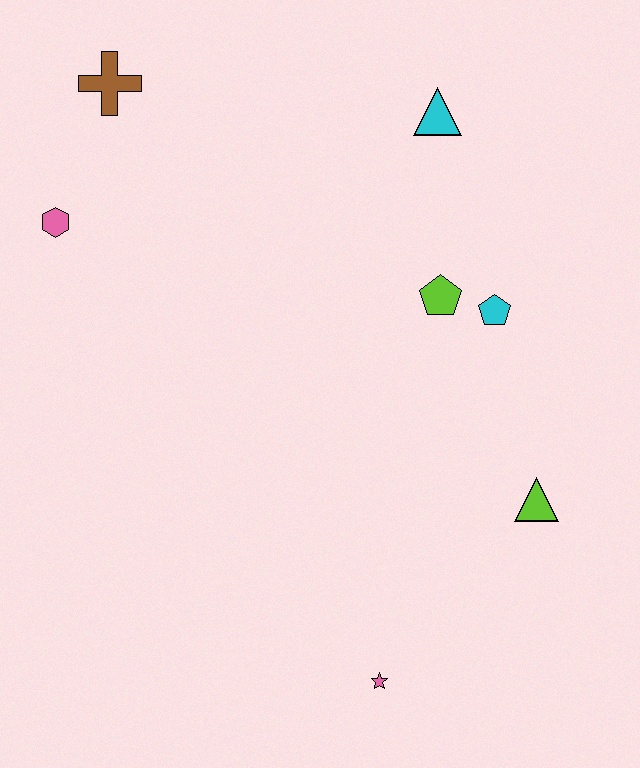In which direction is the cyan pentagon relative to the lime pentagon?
The cyan pentagon is to the right of the lime pentagon.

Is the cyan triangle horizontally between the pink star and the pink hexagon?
No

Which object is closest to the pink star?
The lime triangle is closest to the pink star.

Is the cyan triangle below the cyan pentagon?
No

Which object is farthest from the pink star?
The brown cross is farthest from the pink star.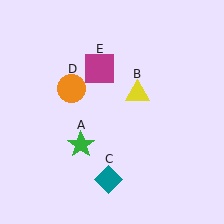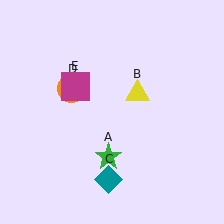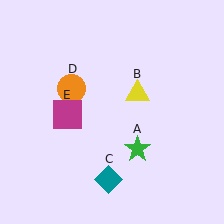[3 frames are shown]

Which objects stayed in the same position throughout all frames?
Yellow triangle (object B) and teal diamond (object C) and orange circle (object D) remained stationary.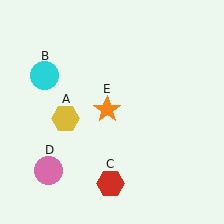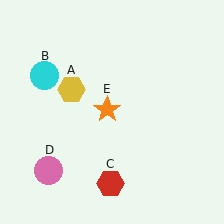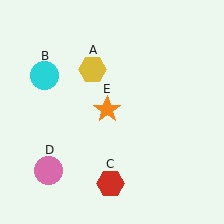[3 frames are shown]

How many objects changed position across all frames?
1 object changed position: yellow hexagon (object A).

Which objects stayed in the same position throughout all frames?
Cyan circle (object B) and red hexagon (object C) and pink circle (object D) and orange star (object E) remained stationary.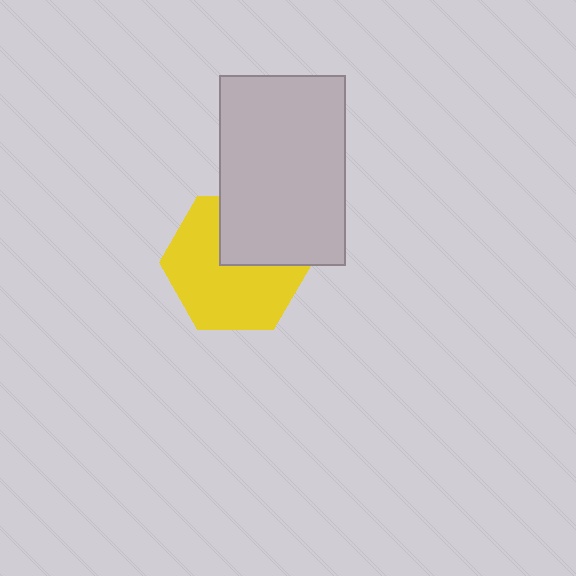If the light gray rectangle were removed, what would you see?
You would see the complete yellow hexagon.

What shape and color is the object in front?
The object in front is a light gray rectangle.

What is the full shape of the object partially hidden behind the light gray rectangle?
The partially hidden object is a yellow hexagon.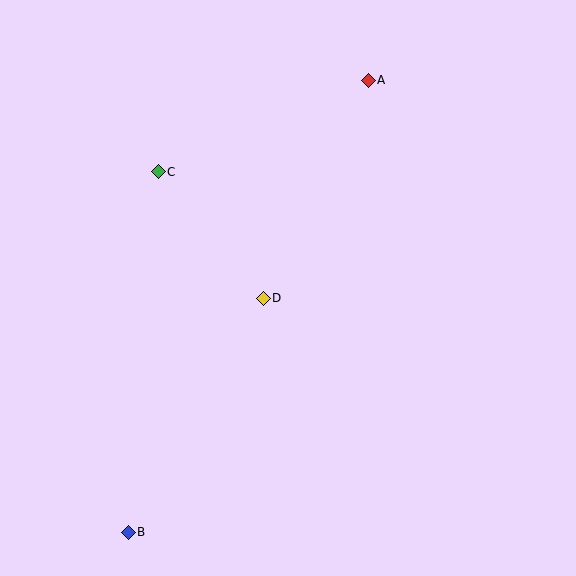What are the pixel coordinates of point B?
Point B is at (128, 532).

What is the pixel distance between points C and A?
The distance between C and A is 229 pixels.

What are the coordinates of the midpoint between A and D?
The midpoint between A and D is at (316, 189).